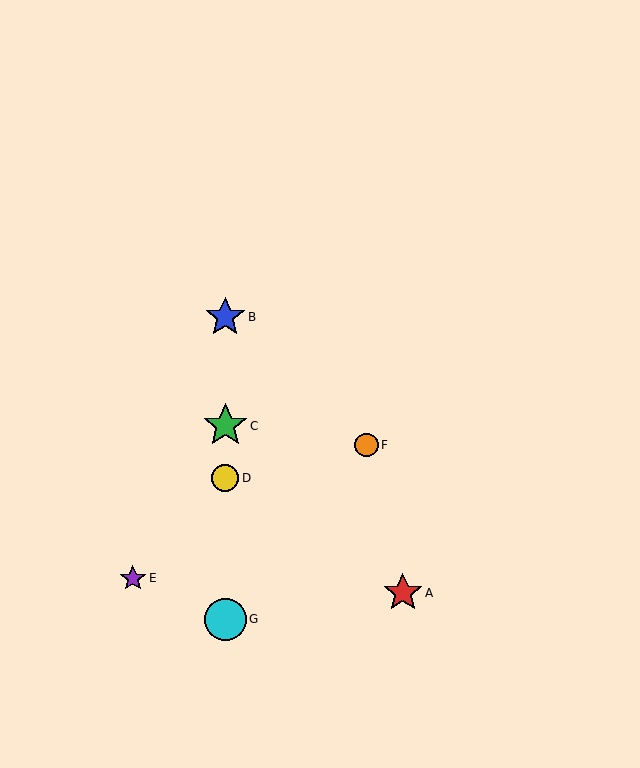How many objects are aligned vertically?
4 objects (B, C, D, G) are aligned vertically.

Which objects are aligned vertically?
Objects B, C, D, G are aligned vertically.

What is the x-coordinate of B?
Object B is at x≈225.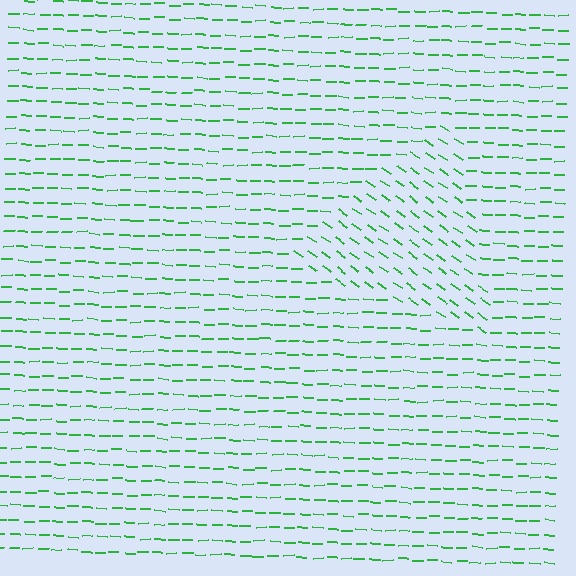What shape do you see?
I see a triangle.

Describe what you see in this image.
The image is filled with small green line segments. A triangle region in the image has lines oriented differently from the surrounding lines, creating a visible texture boundary.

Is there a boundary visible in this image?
Yes, there is a texture boundary formed by a change in line orientation.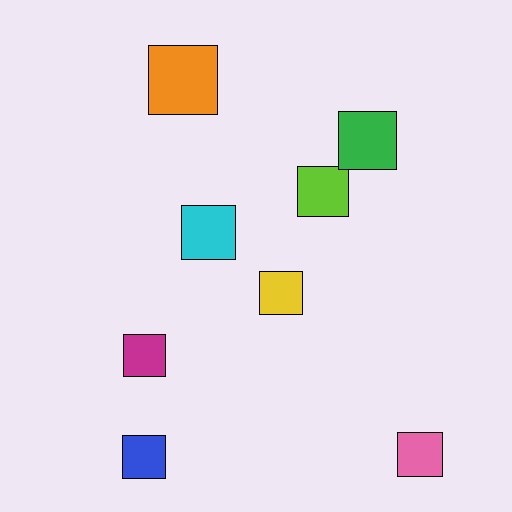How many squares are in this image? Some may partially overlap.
There are 8 squares.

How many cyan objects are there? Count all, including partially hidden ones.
There is 1 cyan object.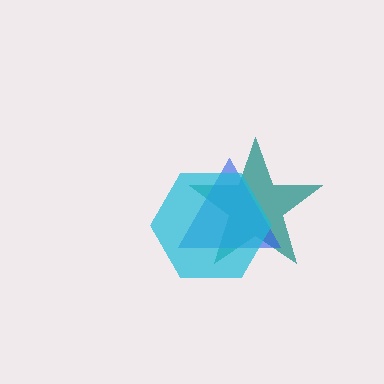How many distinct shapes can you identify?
There are 3 distinct shapes: a teal star, a blue triangle, a cyan hexagon.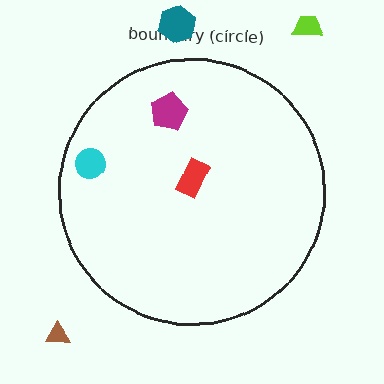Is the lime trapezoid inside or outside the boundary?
Outside.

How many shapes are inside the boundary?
3 inside, 3 outside.